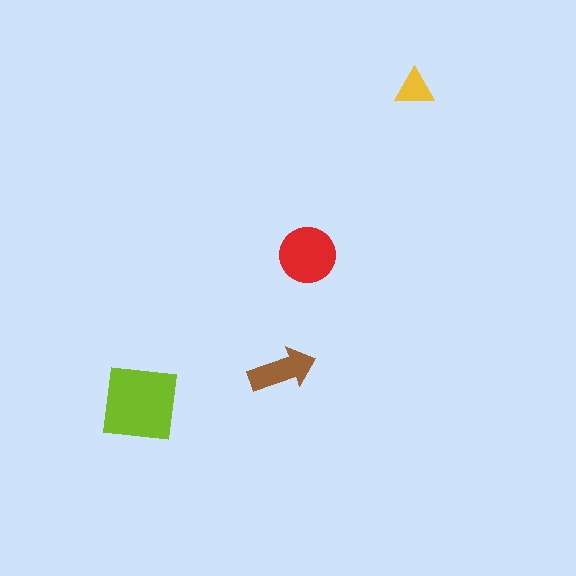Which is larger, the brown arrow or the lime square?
The lime square.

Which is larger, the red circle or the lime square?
The lime square.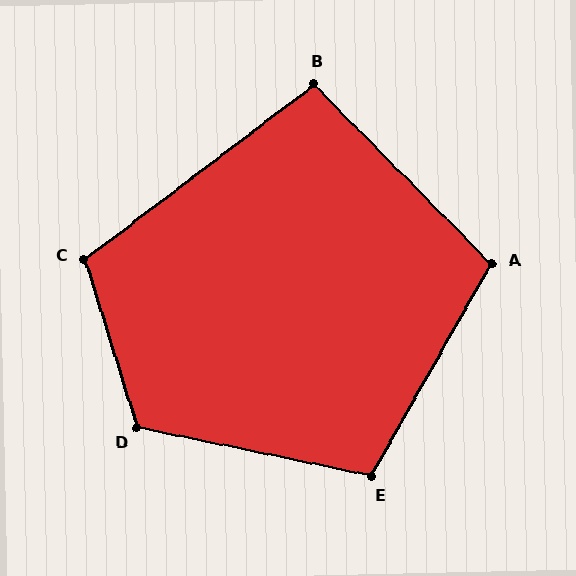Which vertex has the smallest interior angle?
B, at approximately 98 degrees.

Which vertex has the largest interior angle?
D, at approximately 119 degrees.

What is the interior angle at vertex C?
Approximately 110 degrees (obtuse).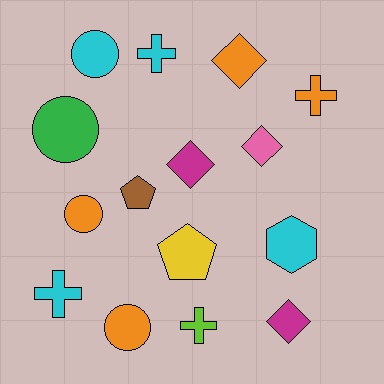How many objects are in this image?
There are 15 objects.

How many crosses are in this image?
There are 4 crosses.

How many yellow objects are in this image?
There is 1 yellow object.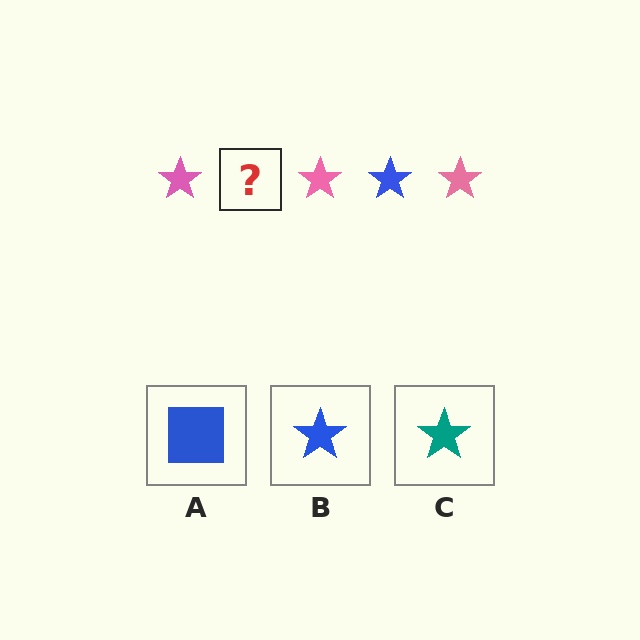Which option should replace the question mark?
Option B.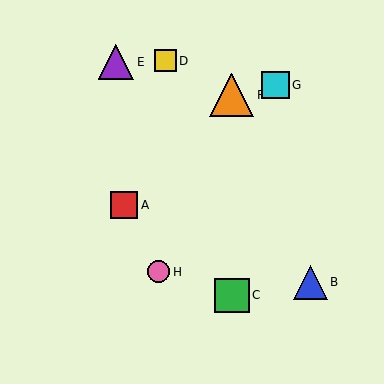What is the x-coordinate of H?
Object H is at x≈159.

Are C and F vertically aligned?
Yes, both are at x≈232.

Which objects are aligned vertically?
Objects C, F are aligned vertically.